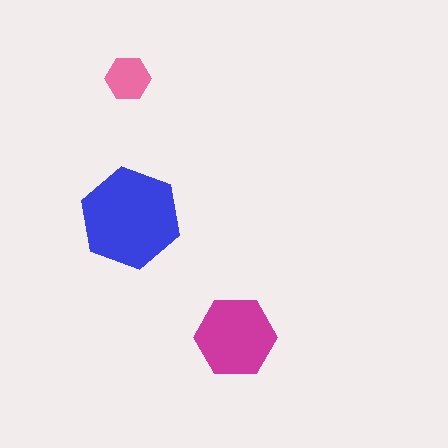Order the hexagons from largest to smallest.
the blue one, the magenta one, the pink one.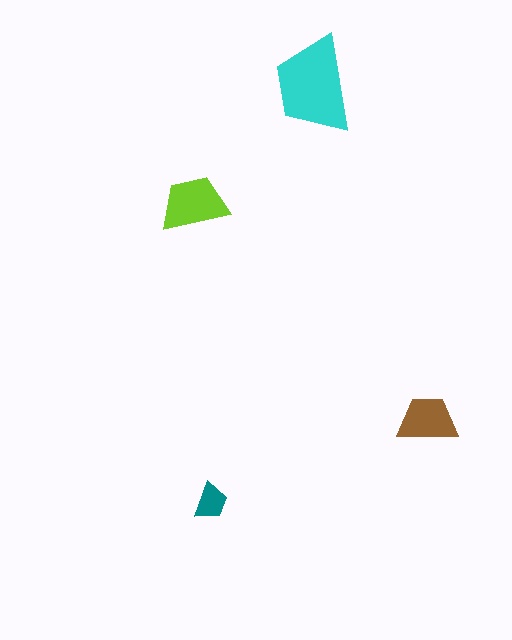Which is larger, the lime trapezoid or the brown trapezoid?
The lime one.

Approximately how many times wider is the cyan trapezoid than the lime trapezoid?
About 1.5 times wider.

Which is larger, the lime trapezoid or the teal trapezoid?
The lime one.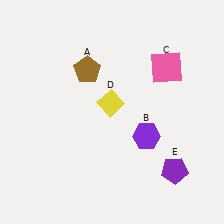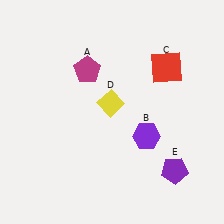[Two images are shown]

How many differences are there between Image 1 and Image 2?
There are 2 differences between the two images.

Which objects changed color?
A changed from brown to magenta. C changed from pink to red.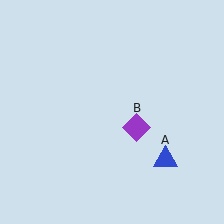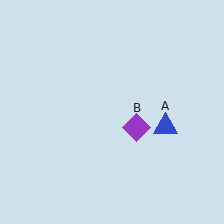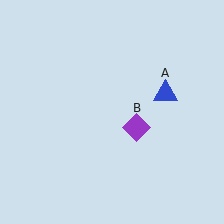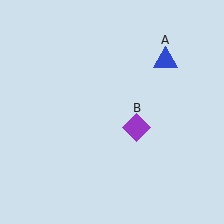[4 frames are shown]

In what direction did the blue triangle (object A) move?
The blue triangle (object A) moved up.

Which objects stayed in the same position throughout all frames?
Purple diamond (object B) remained stationary.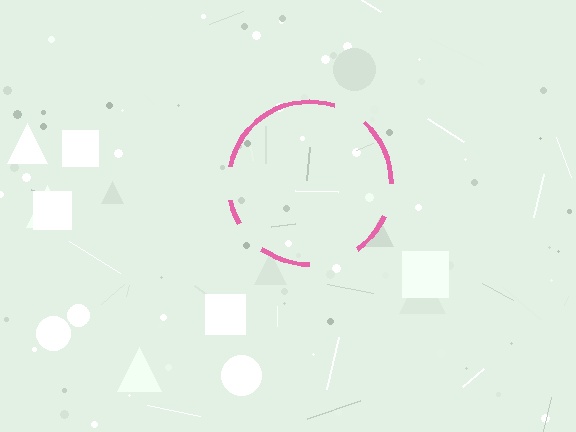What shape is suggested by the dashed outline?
The dashed outline suggests a circle.